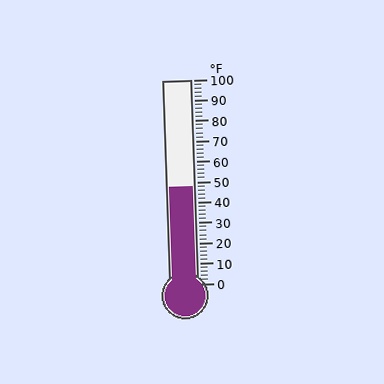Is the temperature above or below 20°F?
The temperature is above 20°F.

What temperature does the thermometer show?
The thermometer shows approximately 48°F.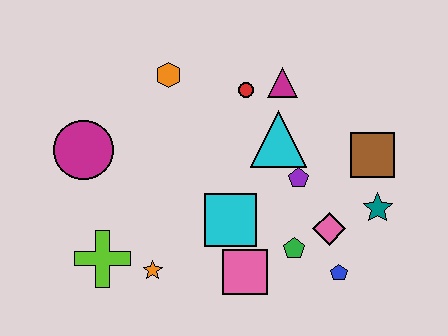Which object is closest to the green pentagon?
The pink diamond is closest to the green pentagon.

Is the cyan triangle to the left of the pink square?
No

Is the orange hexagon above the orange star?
Yes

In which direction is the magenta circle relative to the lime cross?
The magenta circle is above the lime cross.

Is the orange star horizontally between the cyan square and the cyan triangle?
No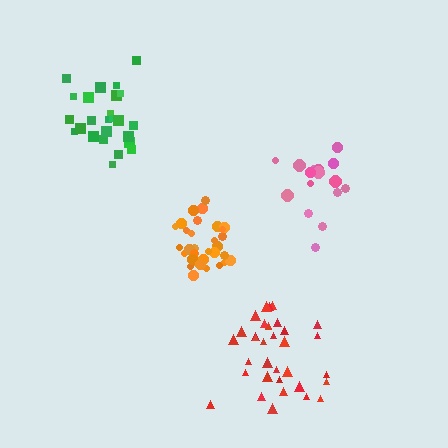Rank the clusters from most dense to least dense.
orange, red, green, pink.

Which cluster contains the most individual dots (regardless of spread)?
Red (34).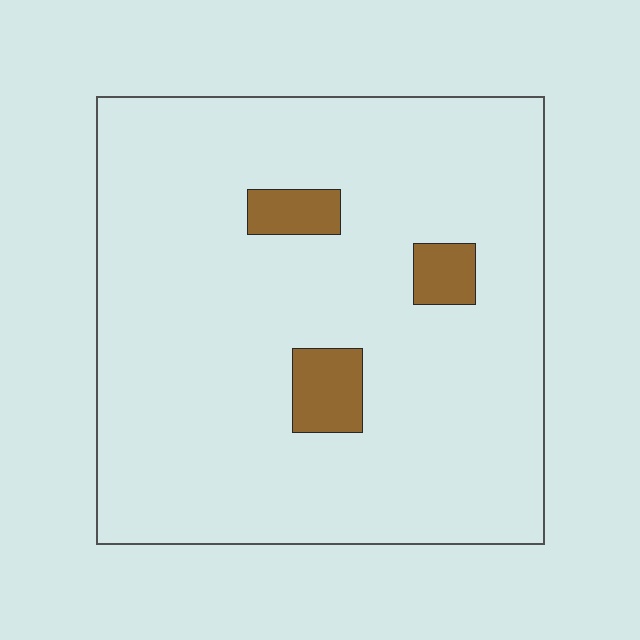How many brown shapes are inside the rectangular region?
3.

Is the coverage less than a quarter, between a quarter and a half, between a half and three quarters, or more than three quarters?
Less than a quarter.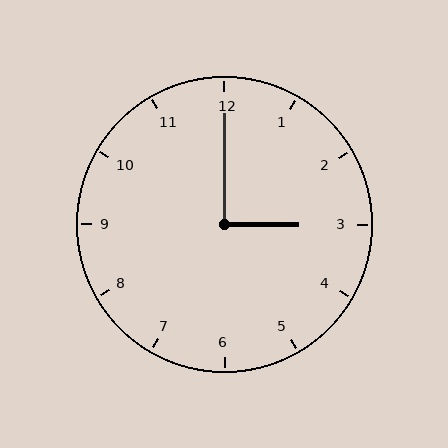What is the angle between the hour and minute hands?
Approximately 90 degrees.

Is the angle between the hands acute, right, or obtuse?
It is right.